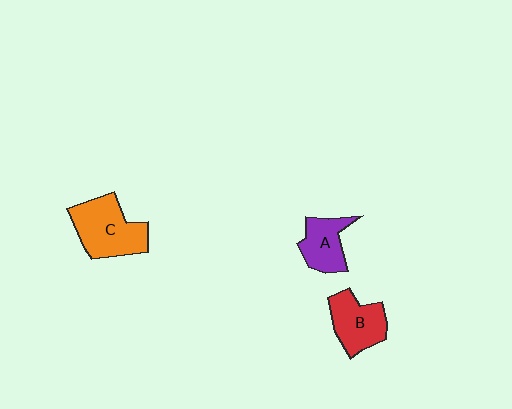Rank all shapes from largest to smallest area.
From largest to smallest: C (orange), B (red), A (purple).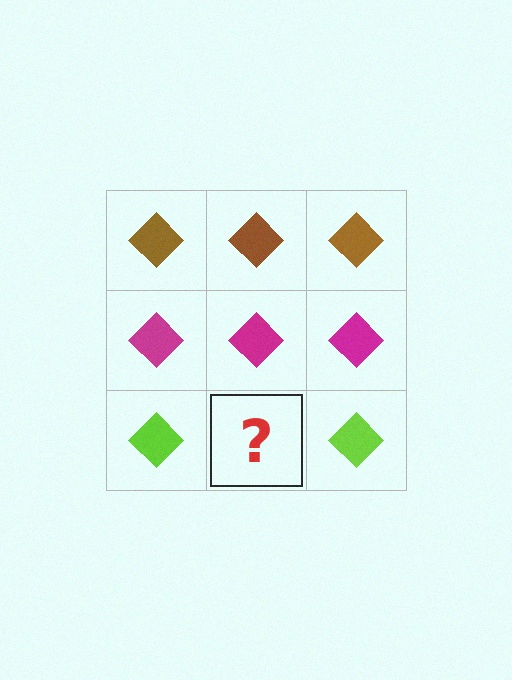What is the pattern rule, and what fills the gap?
The rule is that each row has a consistent color. The gap should be filled with a lime diamond.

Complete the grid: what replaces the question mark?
The question mark should be replaced with a lime diamond.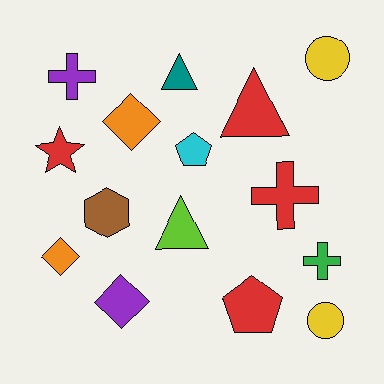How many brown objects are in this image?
There is 1 brown object.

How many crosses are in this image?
There are 3 crosses.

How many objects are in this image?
There are 15 objects.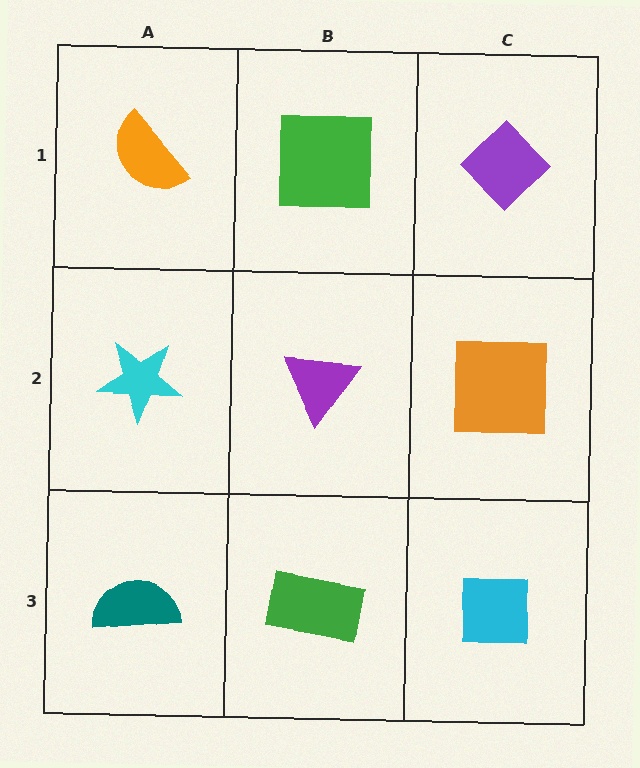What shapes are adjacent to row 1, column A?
A cyan star (row 2, column A), a green square (row 1, column B).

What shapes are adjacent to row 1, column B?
A purple triangle (row 2, column B), an orange semicircle (row 1, column A), a purple diamond (row 1, column C).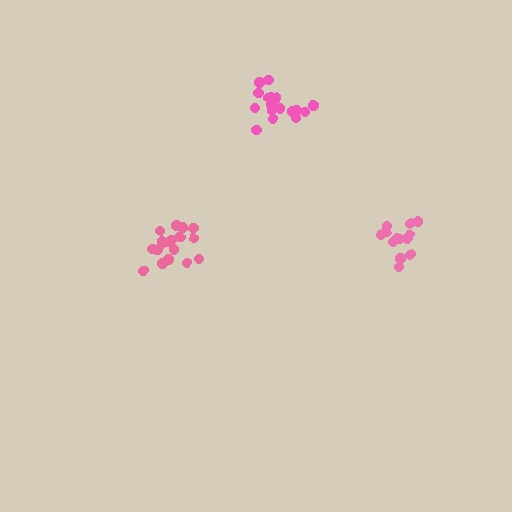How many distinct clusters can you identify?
There are 3 distinct clusters.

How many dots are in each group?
Group 1: 18 dots, Group 2: 17 dots, Group 3: 13 dots (48 total).